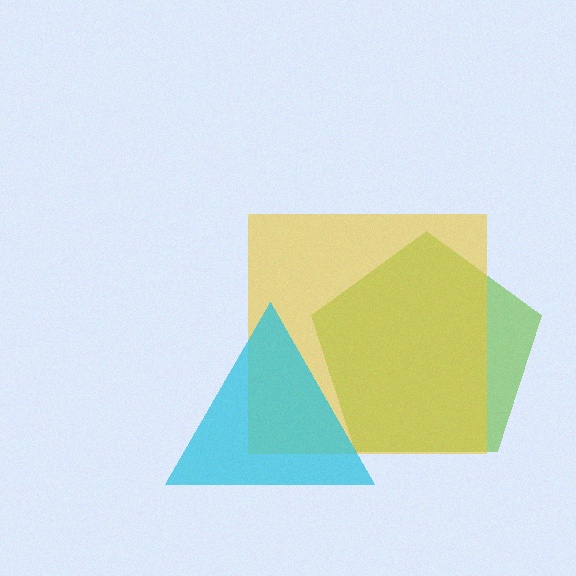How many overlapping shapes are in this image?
There are 3 overlapping shapes in the image.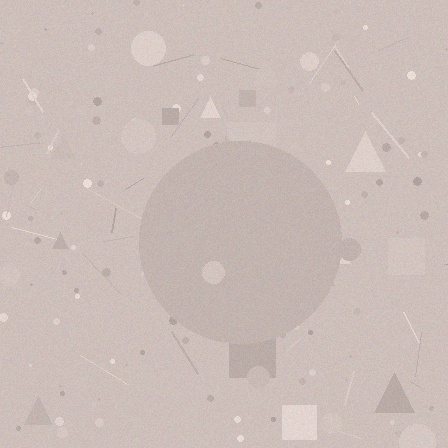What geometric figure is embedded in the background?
A circle is embedded in the background.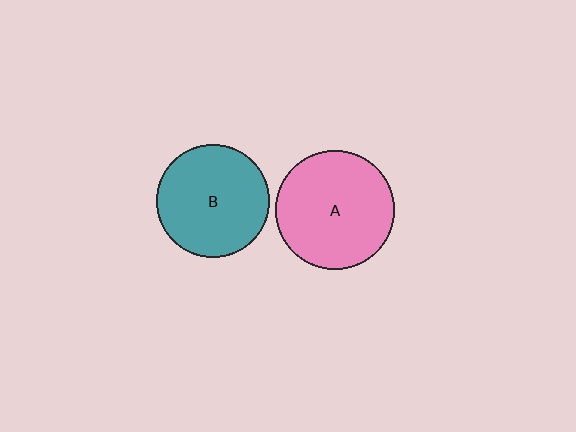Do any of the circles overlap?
No, none of the circles overlap.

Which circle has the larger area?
Circle A (pink).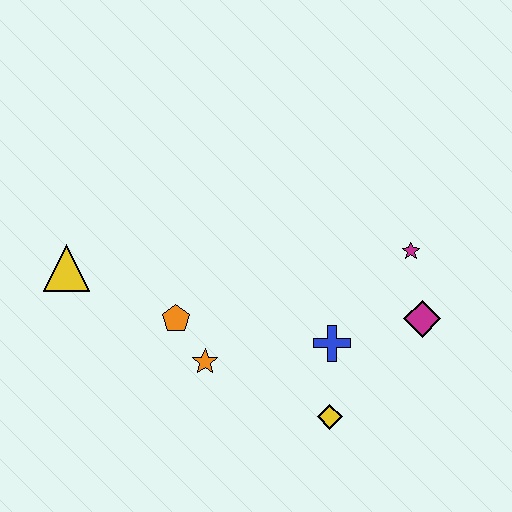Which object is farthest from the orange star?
The magenta star is farthest from the orange star.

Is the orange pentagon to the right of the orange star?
No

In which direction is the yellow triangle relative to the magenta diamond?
The yellow triangle is to the left of the magenta diamond.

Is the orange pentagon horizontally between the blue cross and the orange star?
No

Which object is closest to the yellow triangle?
The orange pentagon is closest to the yellow triangle.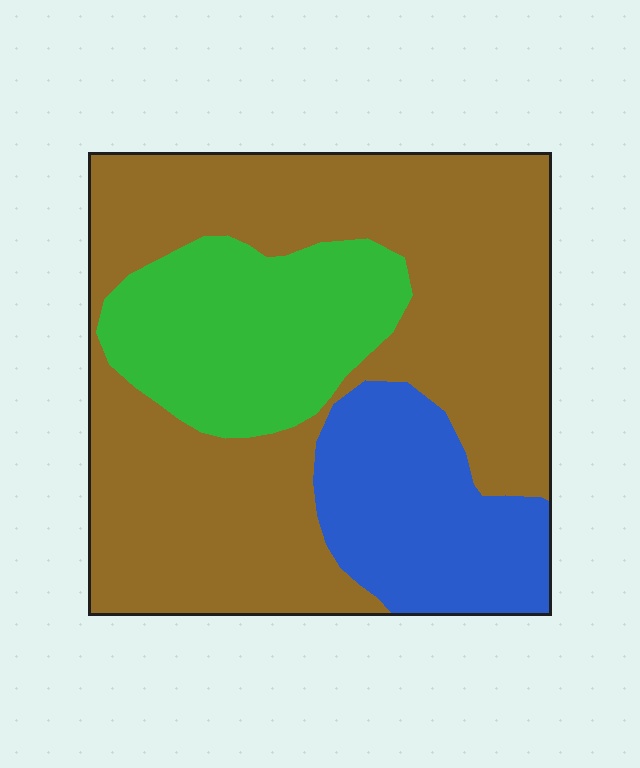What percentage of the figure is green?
Green takes up about one fifth (1/5) of the figure.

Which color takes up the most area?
Brown, at roughly 60%.